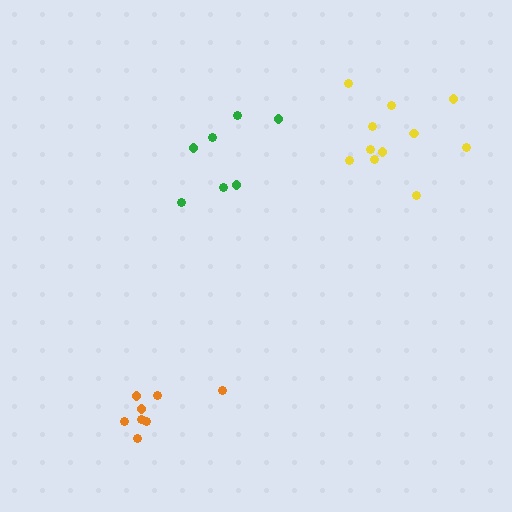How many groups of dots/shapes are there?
There are 3 groups.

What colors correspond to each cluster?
The clusters are colored: orange, green, yellow.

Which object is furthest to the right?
The yellow cluster is rightmost.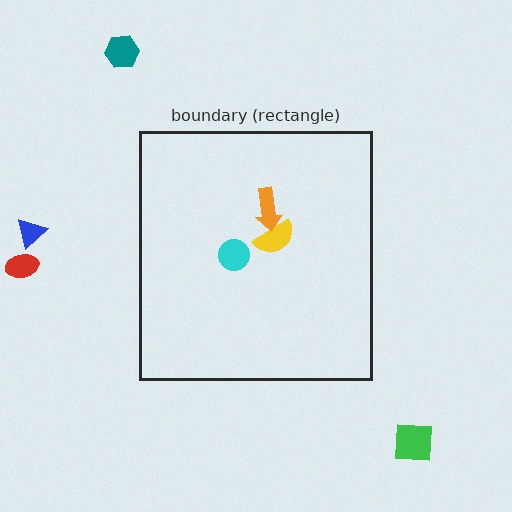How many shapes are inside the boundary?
3 inside, 4 outside.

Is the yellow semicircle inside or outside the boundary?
Inside.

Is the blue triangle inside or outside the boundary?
Outside.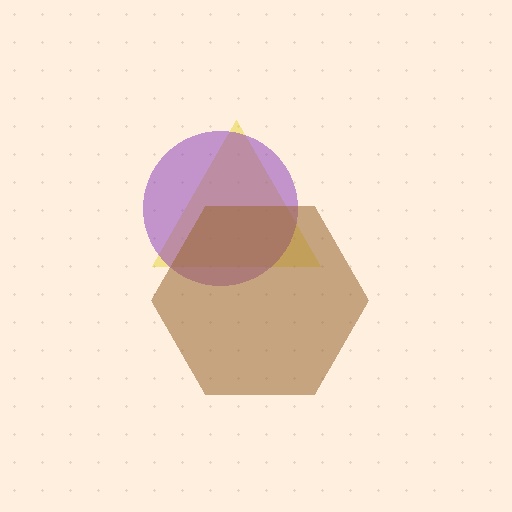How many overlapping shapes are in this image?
There are 3 overlapping shapes in the image.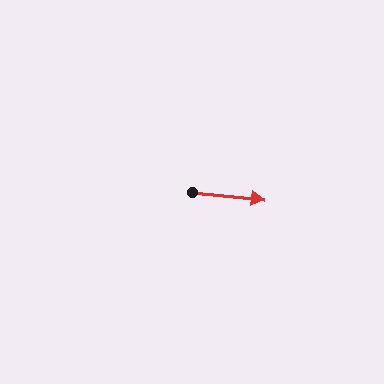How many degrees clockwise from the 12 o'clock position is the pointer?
Approximately 96 degrees.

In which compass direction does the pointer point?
East.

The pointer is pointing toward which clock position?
Roughly 3 o'clock.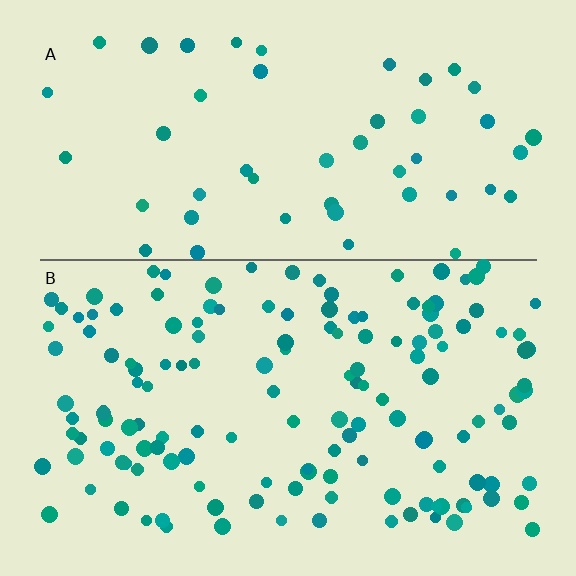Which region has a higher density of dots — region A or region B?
B (the bottom).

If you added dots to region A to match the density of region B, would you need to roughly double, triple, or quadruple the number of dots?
Approximately triple.